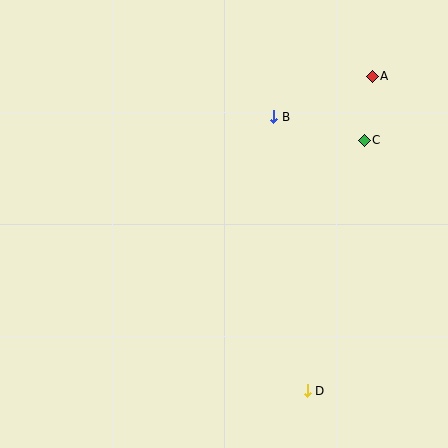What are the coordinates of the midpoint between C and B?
The midpoint between C and B is at (319, 128).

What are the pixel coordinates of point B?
Point B is at (274, 117).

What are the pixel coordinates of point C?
Point C is at (364, 140).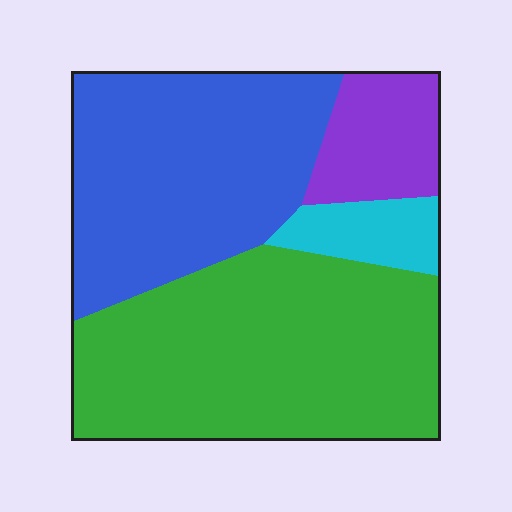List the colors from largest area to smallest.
From largest to smallest: green, blue, purple, cyan.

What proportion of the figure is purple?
Purple covers roughly 10% of the figure.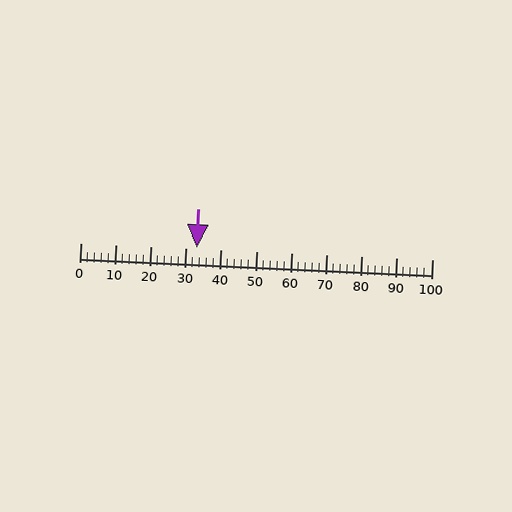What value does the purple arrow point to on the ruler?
The purple arrow points to approximately 33.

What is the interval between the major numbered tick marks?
The major tick marks are spaced 10 units apart.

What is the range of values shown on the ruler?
The ruler shows values from 0 to 100.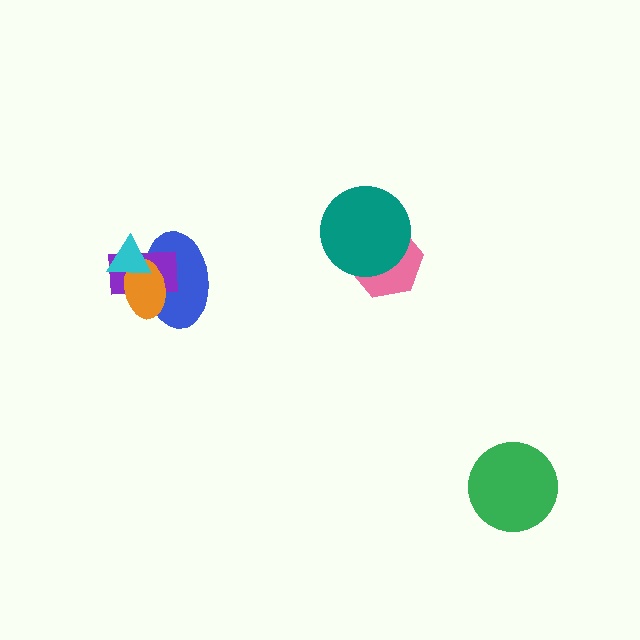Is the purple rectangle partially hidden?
Yes, it is partially covered by another shape.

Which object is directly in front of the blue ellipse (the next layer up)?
The purple rectangle is directly in front of the blue ellipse.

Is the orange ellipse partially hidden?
Yes, it is partially covered by another shape.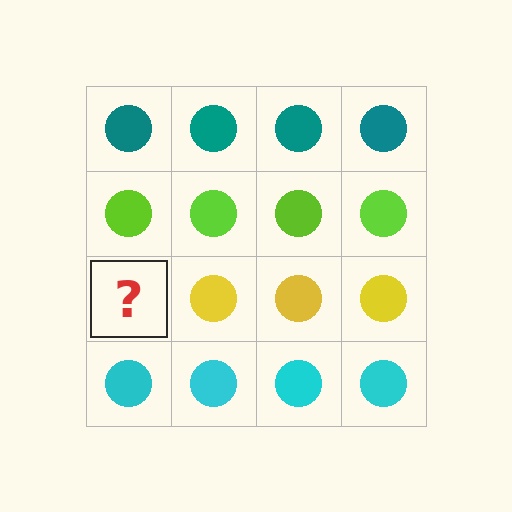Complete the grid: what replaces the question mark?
The question mark should be replaced with a yellow circle.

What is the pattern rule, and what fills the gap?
The rule is that each row has a consistent color. The gap should be filled with a yellow circle.